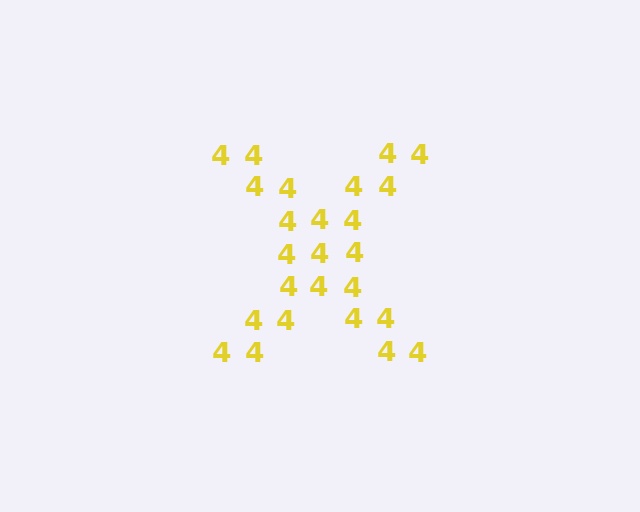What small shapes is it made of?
It is made of small digit 4's.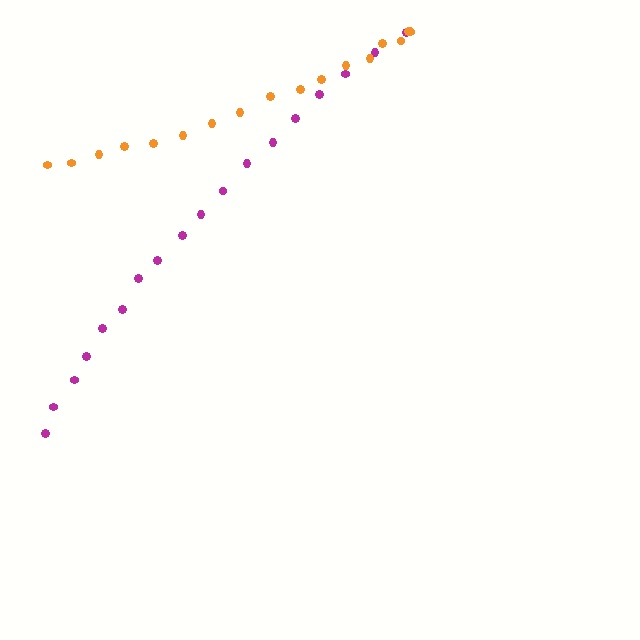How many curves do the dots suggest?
There are 2 distinct paths.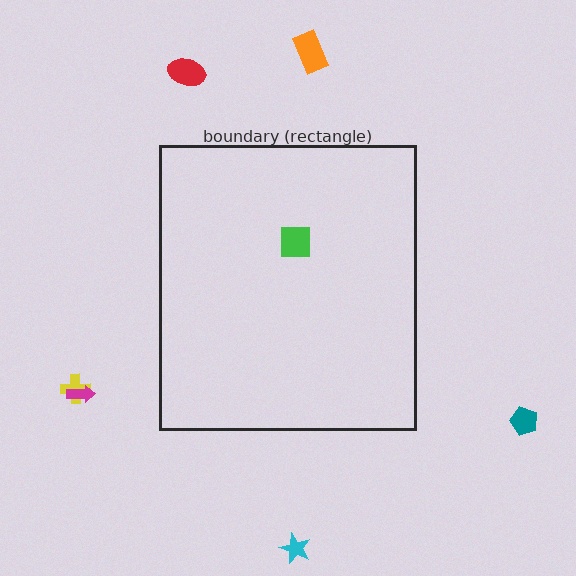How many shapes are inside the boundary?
1 inside, 6 outside.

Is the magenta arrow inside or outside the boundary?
Outside.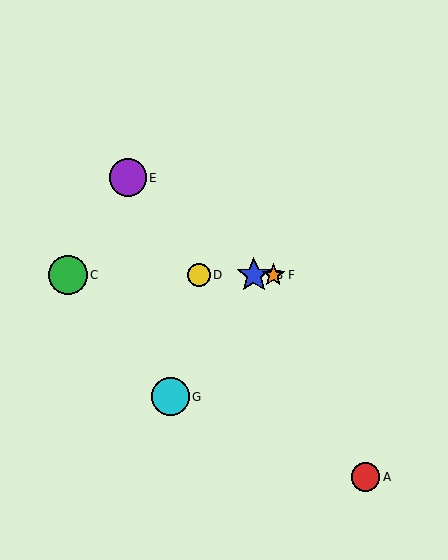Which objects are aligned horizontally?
Objects B, C, D, F are aligned horizontally.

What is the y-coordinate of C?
Object C is at y≈275.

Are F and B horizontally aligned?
Yes, both are at y≈275.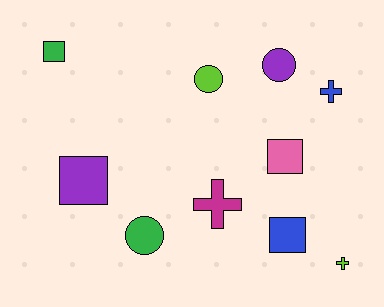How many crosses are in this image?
There are 3 crosses.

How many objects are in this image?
There are 10 objects.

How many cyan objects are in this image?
There are no cyan objects.